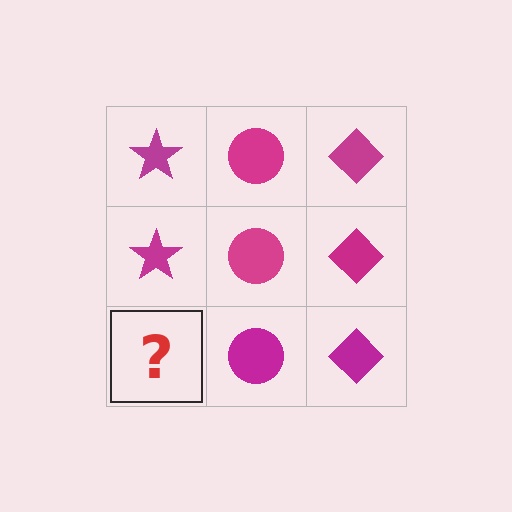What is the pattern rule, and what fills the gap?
The rule is that each column has a consistent shape. The gap should be filled with a magenta star.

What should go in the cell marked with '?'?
The missing cell should contain a magenta star.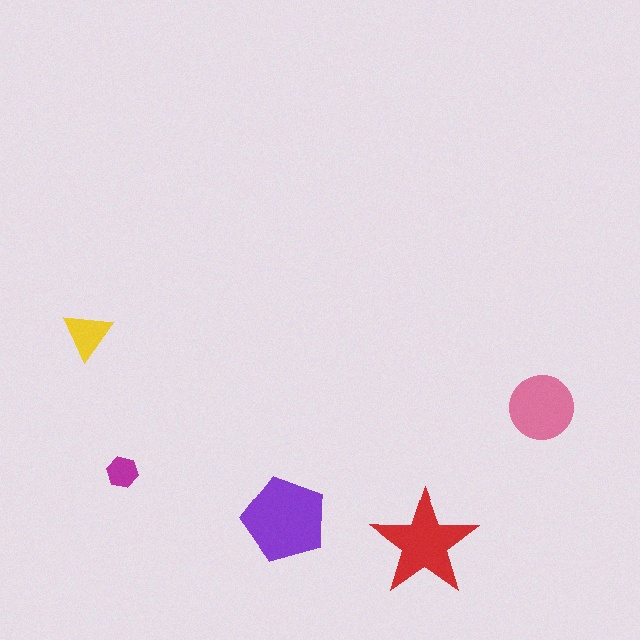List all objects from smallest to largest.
The magenta hexagon, the yellow triangle, the pink circle, the red star, the purple pentagon.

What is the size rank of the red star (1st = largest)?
2nd.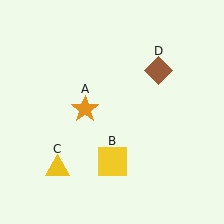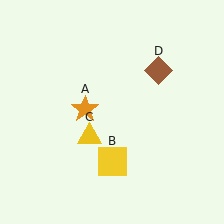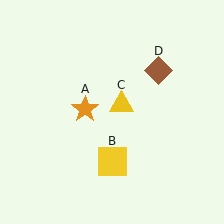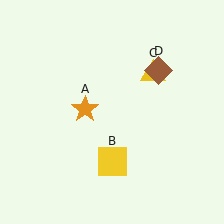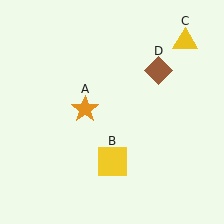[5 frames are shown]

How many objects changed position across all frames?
1 object changed position: yellow triangle (object C).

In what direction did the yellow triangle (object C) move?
The yellow triangle (object C) moved up and to the right.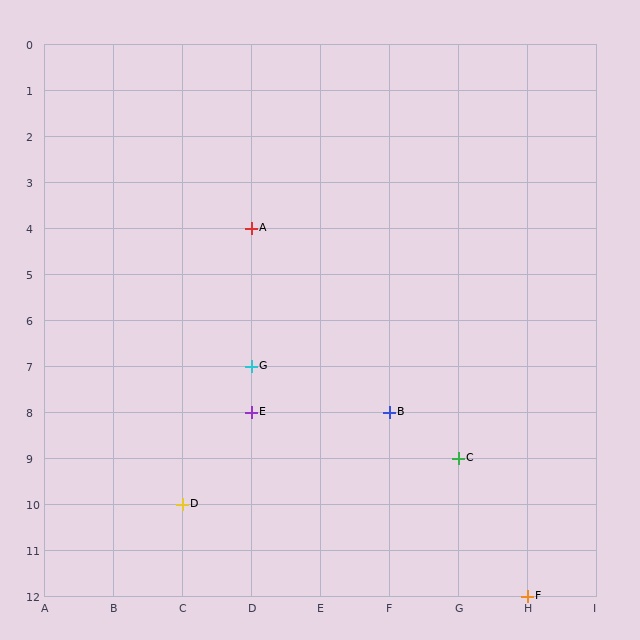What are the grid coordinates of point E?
Point E is at grid coordinates (D, 8).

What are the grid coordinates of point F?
Point F is at grid coordinates (H, 12).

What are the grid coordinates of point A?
Point A is at grid coordinates (D, 4).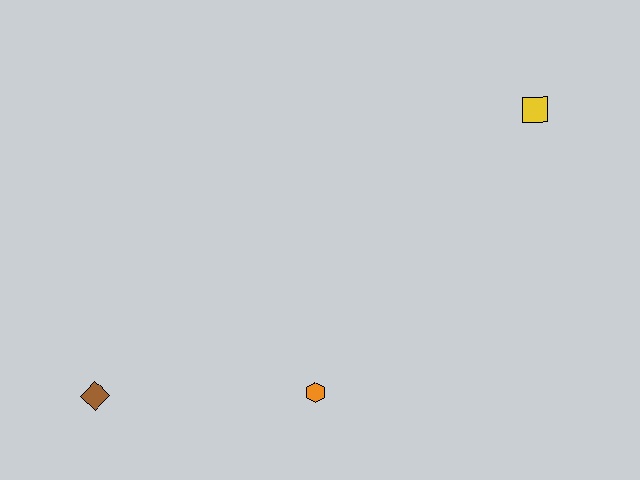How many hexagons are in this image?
There is 1 hexagon.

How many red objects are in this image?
There are no red objects.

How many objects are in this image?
There are 3 objects.